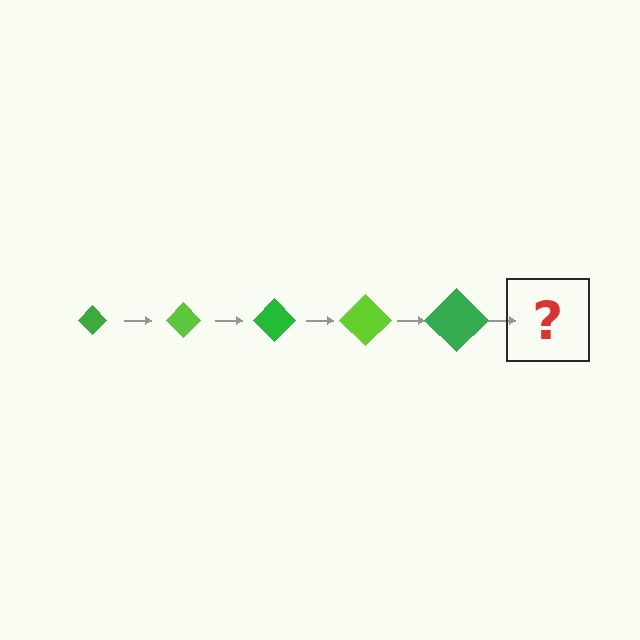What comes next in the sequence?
The next element should be a lime diamond, larger than the previous one.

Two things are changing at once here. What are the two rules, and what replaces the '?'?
The two rules are that the diamond grows larger each step and the color cycles through green and lime. The '?' should be a lime diamond, larger than the previous one.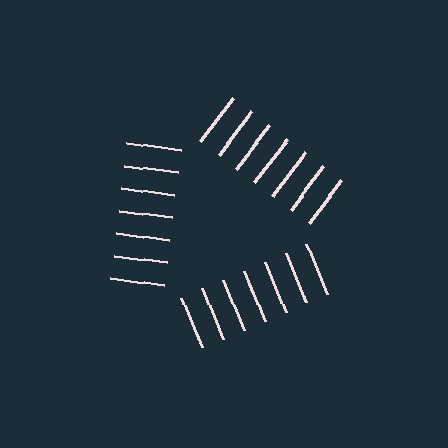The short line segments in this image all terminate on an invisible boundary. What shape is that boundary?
An illusory triangle — the line segments terminate on its edges but no continuous stroke is drawn.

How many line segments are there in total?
21 — 7 along each of the 3 edges.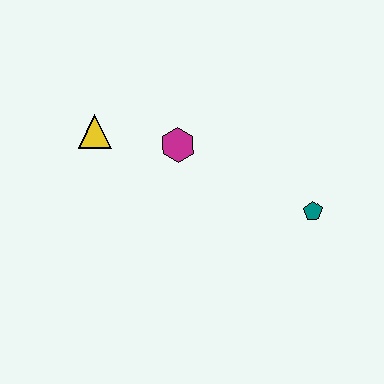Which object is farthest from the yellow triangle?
The teal pentagon is farthest from the yellow triangle.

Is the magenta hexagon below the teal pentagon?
No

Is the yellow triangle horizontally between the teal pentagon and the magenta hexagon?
No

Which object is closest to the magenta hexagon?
The yellow triangle is closest to the magenta hexagon.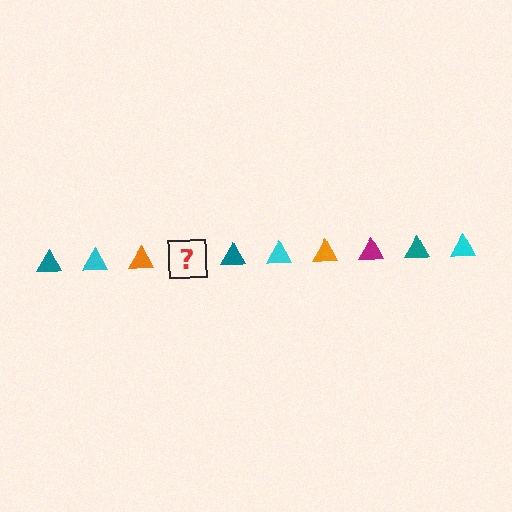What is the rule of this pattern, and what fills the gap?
The rule is that the pattern cycles through teal, cyan, orange, magenta triangles. The gap should be filled with a magenta triangle.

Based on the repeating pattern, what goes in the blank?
The blank should be a magenta triangle.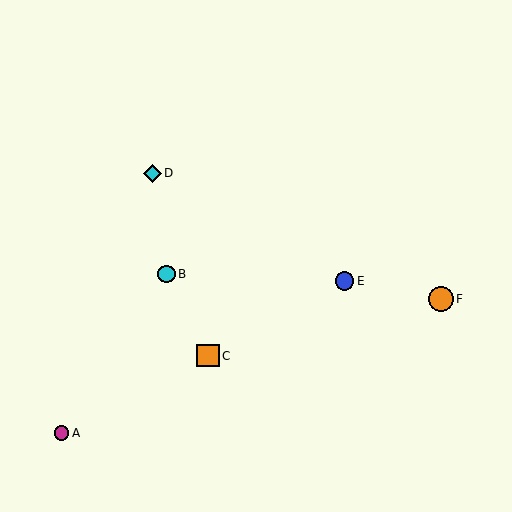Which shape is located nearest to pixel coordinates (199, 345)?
The orange square (labeled C) at (208, 356) is nearest to that location.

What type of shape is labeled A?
Shape A is a magenta circle.